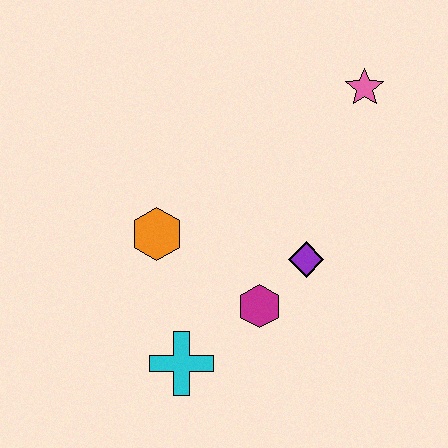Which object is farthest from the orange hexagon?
The pink star is farthest from the orange hexagon.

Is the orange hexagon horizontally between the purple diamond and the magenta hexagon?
No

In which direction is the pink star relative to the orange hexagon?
The pink star is to the right of the orange hexagon.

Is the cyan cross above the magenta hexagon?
No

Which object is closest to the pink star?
The purple diamond is closest to the pink star.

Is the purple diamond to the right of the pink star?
No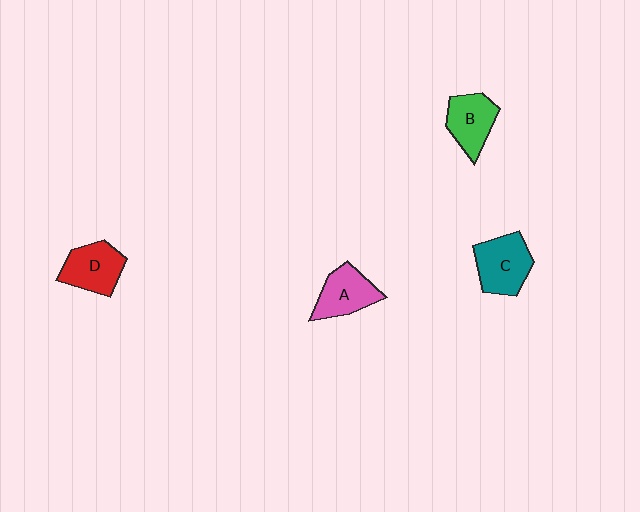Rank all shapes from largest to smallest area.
From largest to smallest: C (teal), D (red), A (pink), B (green).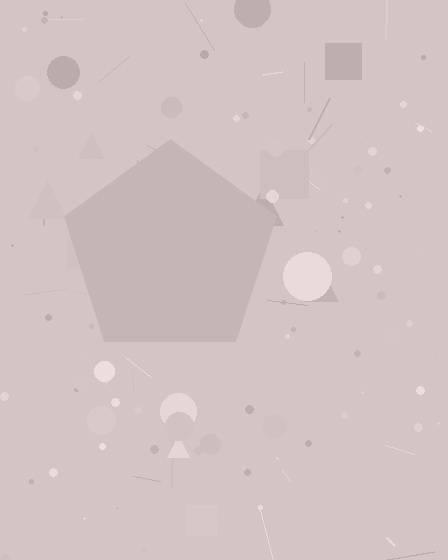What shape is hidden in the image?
A pentagon is hidden in the image.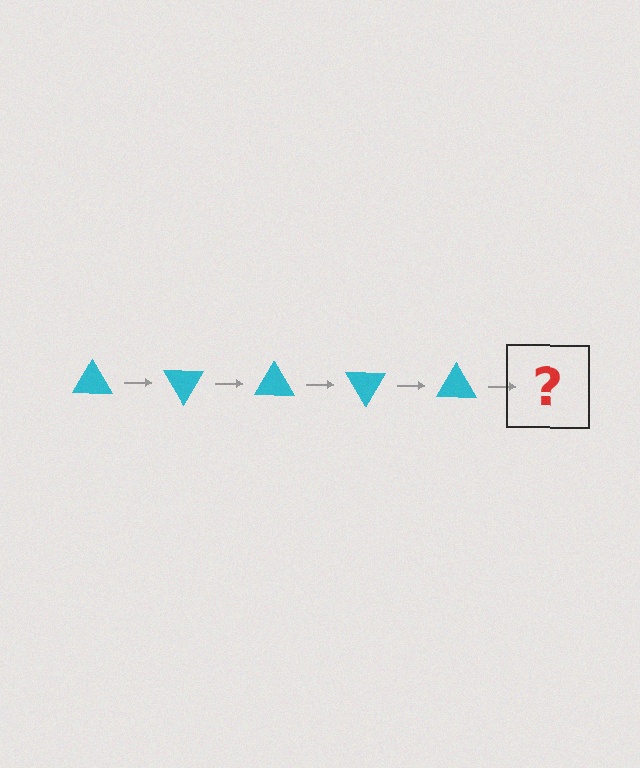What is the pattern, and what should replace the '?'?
The pattern is that the triangle rotates 60 degrees each step. The '?' should be a cyan triangle rotated 300 degrees.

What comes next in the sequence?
The next element should be a cyan triangle rotated 300 degrees.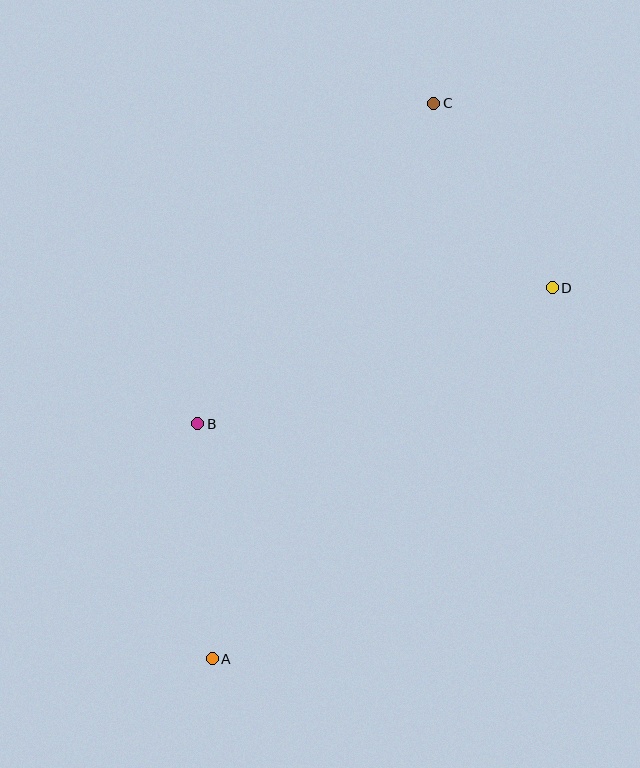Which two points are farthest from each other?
Points A and C are farthest from each other.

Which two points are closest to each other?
Points C and D are closest to each other.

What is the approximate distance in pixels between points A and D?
The distance between A and D is approximately 503 pixels.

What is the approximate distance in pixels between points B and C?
The distance between B and C is approximately 398 pixels.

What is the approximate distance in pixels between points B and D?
The distance between B and D is approximately 380 pixels.